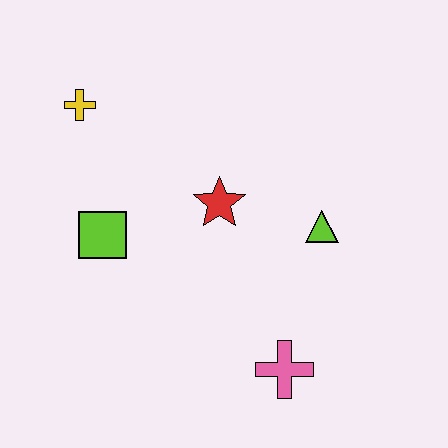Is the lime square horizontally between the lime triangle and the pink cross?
No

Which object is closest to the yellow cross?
The lime square is closest to the yellow cross.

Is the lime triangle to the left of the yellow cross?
No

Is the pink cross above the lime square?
No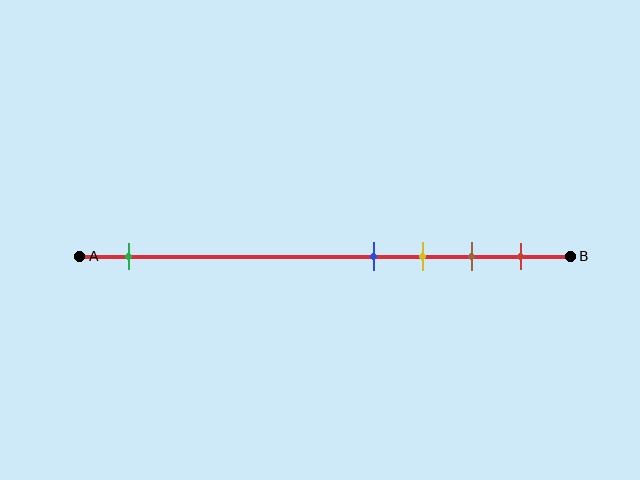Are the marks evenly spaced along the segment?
No, the marks are not evenly spaced.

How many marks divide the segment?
There are 5 marks dividing the segment.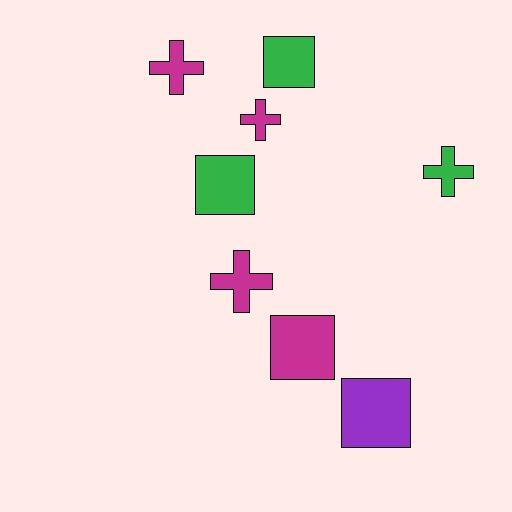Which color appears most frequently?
Magenta, with 4 objects.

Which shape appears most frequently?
Cross, with 4 objects.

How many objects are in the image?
There are 8 objects.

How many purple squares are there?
There is 1 purple square.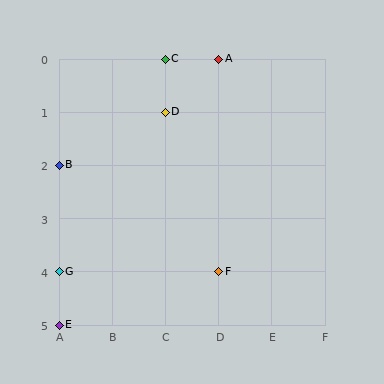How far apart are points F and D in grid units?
Points F and D are 1 column and 3 rows apart (about 3.2 grid units diagonally).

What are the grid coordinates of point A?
Point A is at grid coordinates (D, 0).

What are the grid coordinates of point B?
Point B is at grid coordinates (A, 2).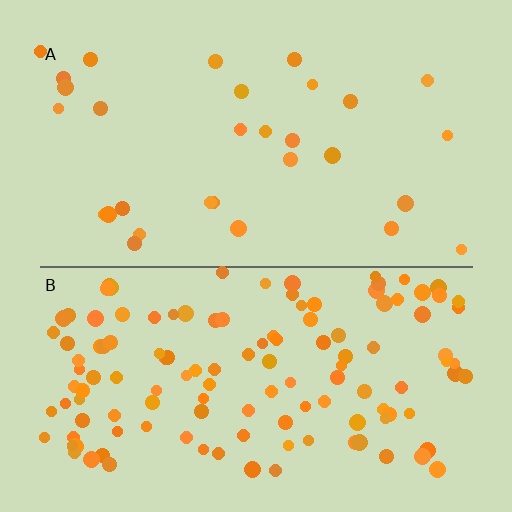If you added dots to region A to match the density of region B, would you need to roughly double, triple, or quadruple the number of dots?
Approximately quadruple.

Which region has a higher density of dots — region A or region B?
B (the bottom).